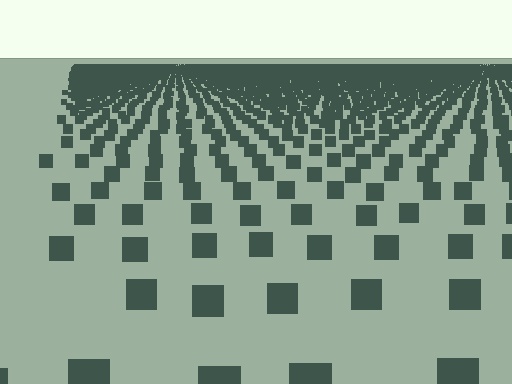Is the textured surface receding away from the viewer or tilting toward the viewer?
The surface is receding away from the viewer. Texture elements get smaller and denser toward the top.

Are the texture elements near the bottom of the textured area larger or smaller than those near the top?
Larger. Near the bottom, elements are closer to the viewer and appear at a bigger on-screen size.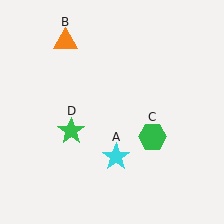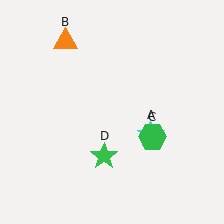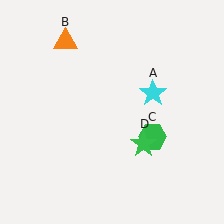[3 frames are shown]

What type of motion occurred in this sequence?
The cyan star (object A), green star (object D) rotated counterclockwise around the center of the scene.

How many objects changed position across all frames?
2 objects changed position: cyan star (object A), green star (object D).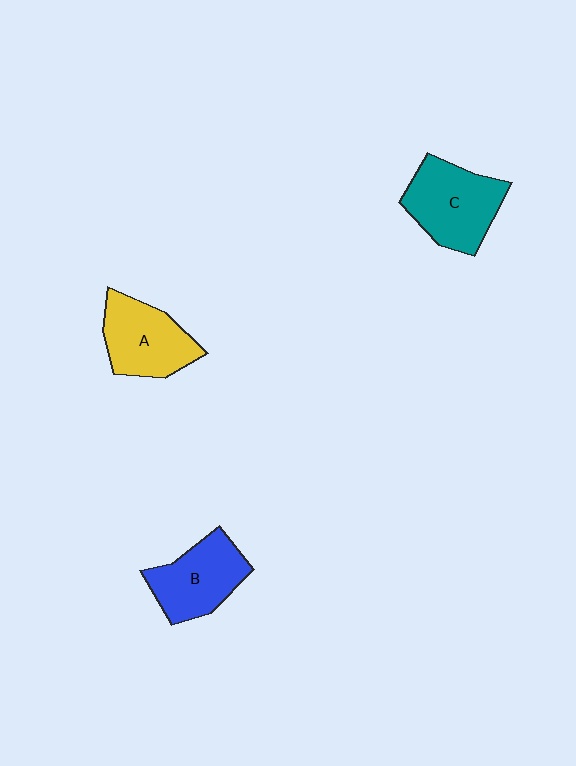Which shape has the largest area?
Shape C (teal).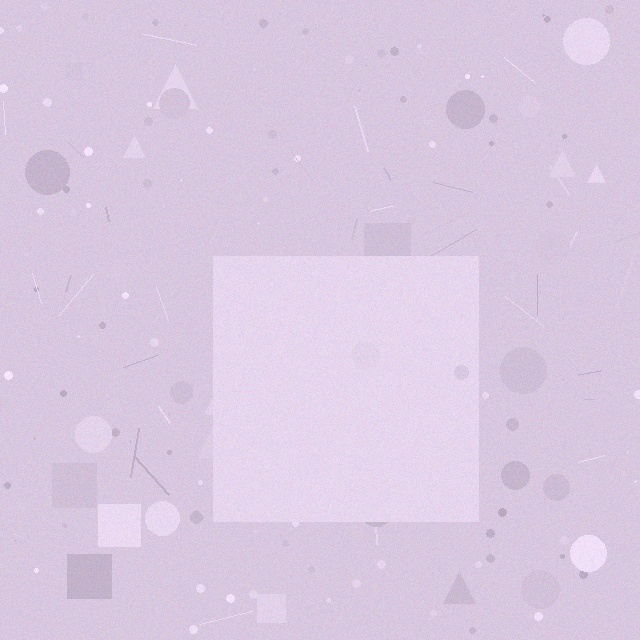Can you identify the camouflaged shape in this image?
The camouflaged shape is a square.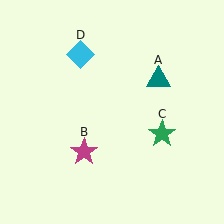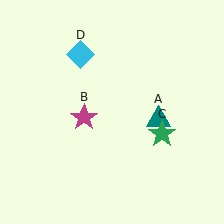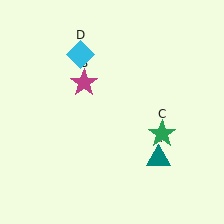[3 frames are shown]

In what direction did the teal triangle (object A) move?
The teal triangle (object A) moved down.